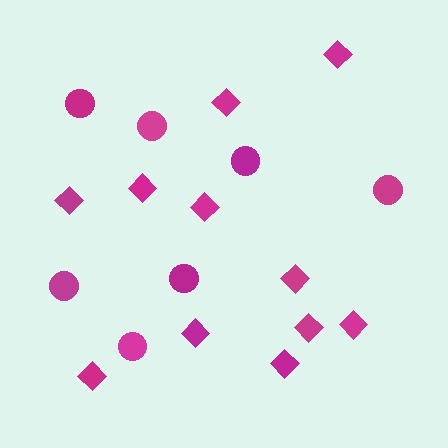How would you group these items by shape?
There are 2 groups: one group of circles (7) and one group of diamonds (11).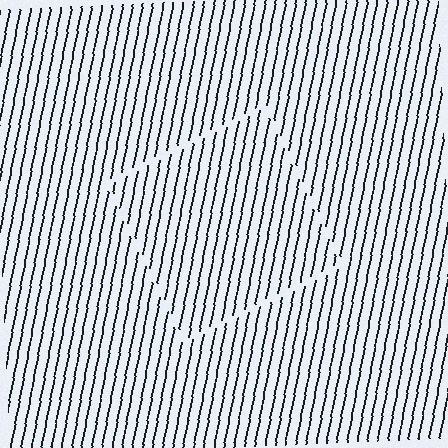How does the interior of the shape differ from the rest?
The interior of the shape contains the same grating, shifted by half a period — the contour is defined by the phase discontinuity where line-ends from the inner and outer gratings abut.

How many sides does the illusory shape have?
4 sides — the line-ends trace a square.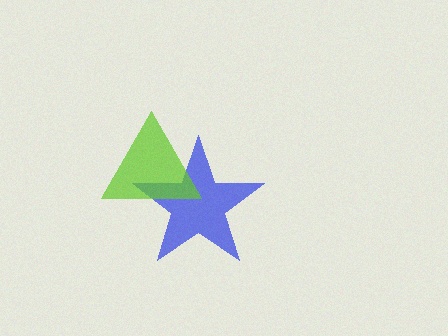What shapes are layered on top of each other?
The layered shapes are: a blue star, a lime triangle.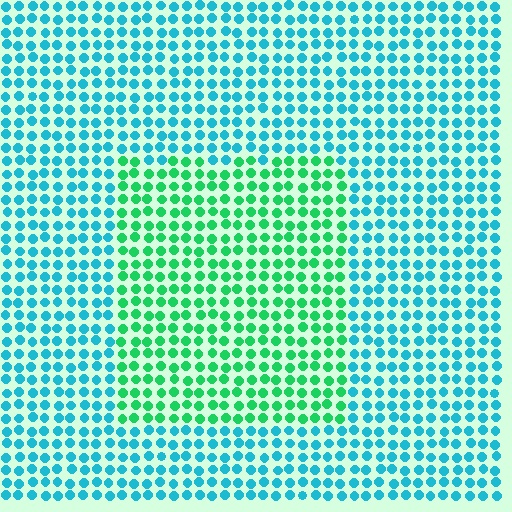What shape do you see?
I see a rectangle.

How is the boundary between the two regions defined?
The boundary is defined purely by a slight shift in hue (about 46 degrees). Spacing, size, and orientation are identical on both sides.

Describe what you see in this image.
The image is filled with small cyan elements in a uniform arrangement. A rectangle-shaped region is visible where the elements are tinted to a slightly different hue, forming a subtle color boundary.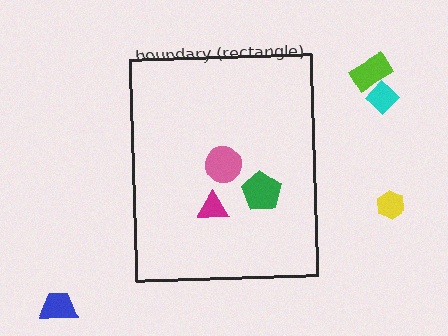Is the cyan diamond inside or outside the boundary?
Outside.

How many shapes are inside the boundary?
3 inside, 4 outside.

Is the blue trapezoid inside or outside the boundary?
Outside.